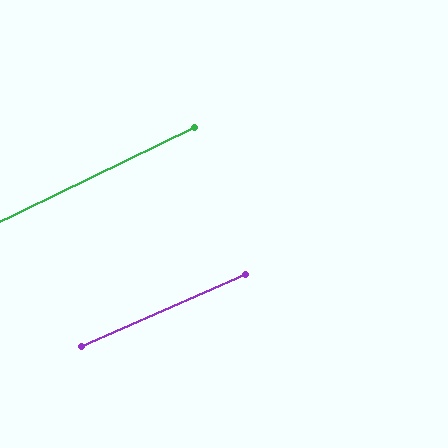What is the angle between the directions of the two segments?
Approximately 2 degrees.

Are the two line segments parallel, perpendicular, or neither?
Parallel — their directions differ by only 2.0°.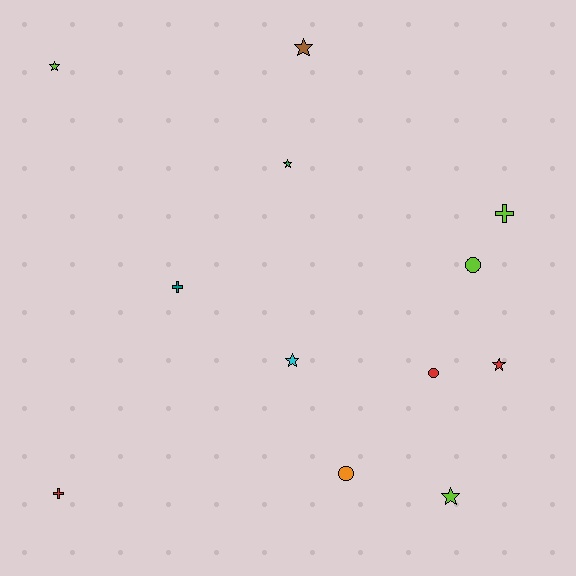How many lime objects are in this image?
There are 4 lime objects.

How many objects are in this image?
There are 12 objects.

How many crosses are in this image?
There are 3 crosses.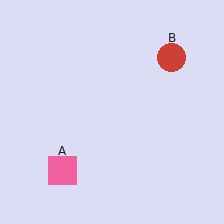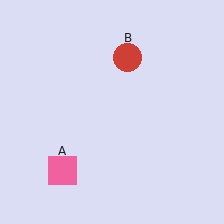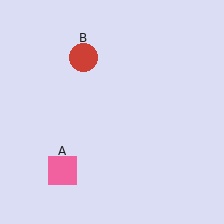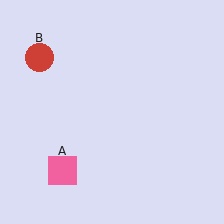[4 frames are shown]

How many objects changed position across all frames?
1 object changed position: red circle (object B).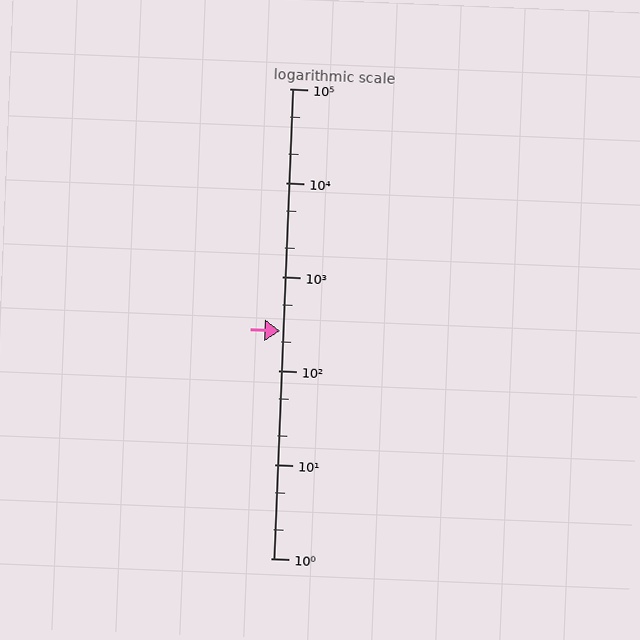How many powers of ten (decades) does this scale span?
The scale spans 5 decades, from 1 to 100000.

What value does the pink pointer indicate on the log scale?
The pointer indicates approximately 260.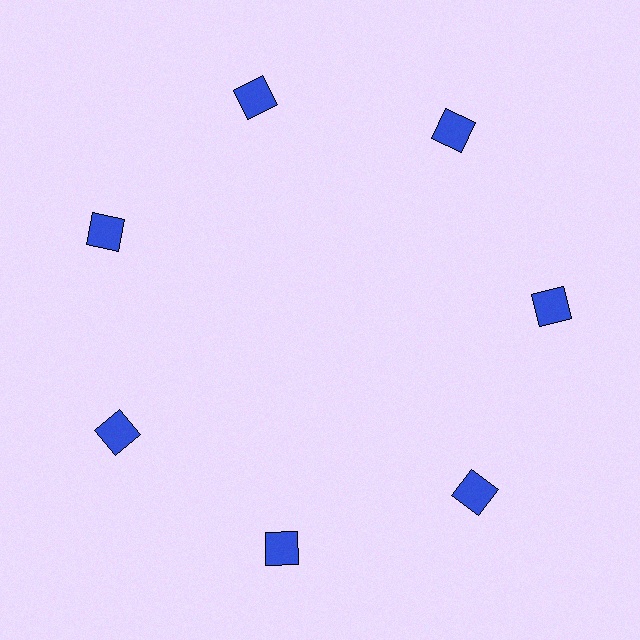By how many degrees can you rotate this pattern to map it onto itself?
The pattern maps onto itself every 51 degrees of rotation.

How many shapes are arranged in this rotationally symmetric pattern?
There are 7 shapes, arranged in 7 groups of 1.